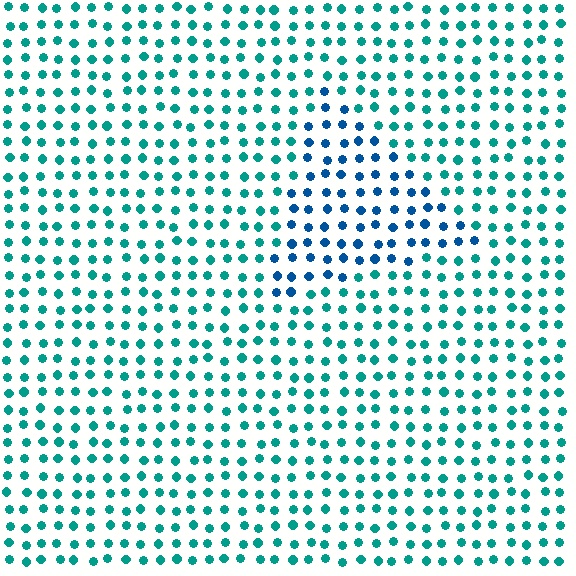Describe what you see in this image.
The image is filled with small teal elements in a uniform arrangement. A triangle-shaped region is visible where the elements are tinted to a slightly different hue, forming a subtle color boundary.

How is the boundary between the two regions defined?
The boundary is defined purely by a slight shift in hue (about 35 degrees). Spacing, size, and orientation are identical on both sides.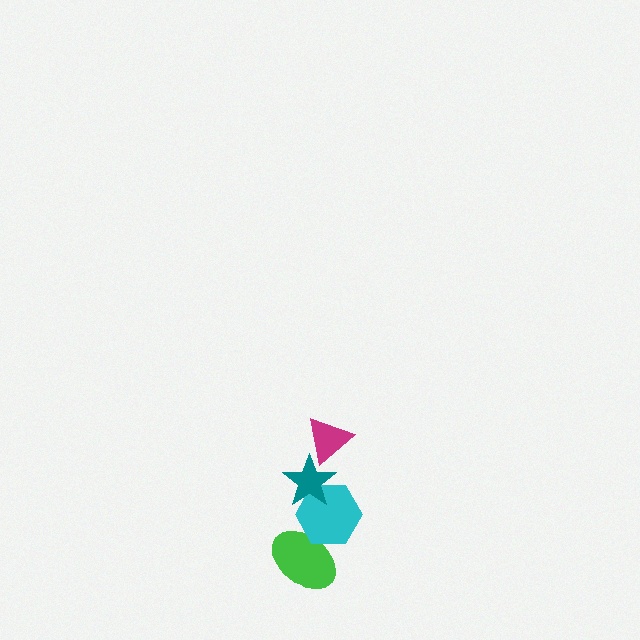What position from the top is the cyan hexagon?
The cyan hexagon is 3rd from the top.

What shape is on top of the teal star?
The magenta triangle is on top of the teal star.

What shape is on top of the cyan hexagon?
The teal star is on top of the cyan hexagon.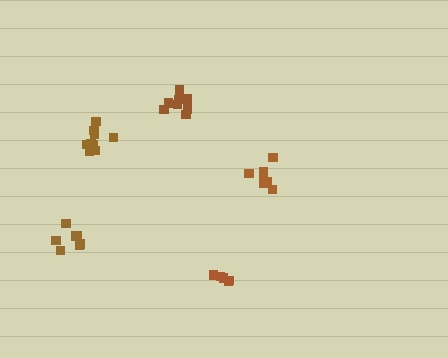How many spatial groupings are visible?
There are 5 spatial groupings.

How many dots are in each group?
Group 1: 9 dots, Group 2: 6 dots, Group 3: 11 dots, Group 4: 10 dots, Group 5: 7 dots (43 total).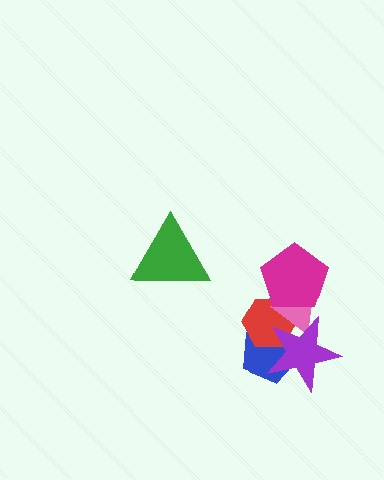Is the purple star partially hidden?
No, no other shape covers it.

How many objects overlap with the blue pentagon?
2 objects overlap with the blue pentagon.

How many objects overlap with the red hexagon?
4 objects overlap with the red hexagon.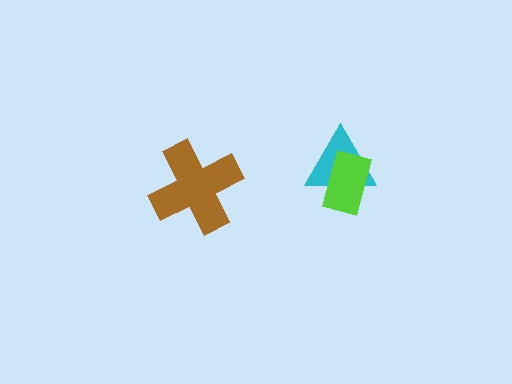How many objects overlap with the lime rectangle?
1 object overlaps with the lime rectangle.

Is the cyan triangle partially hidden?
Yes, it is partially covered by another shape.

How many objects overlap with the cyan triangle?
1 object overlaps with the cyan triangle.